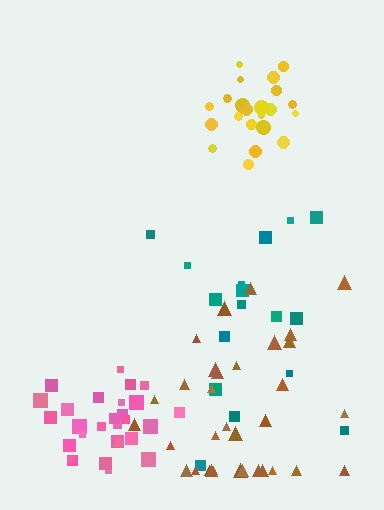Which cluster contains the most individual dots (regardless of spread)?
Brown (34).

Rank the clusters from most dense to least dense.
pink, yellow, brown, teal.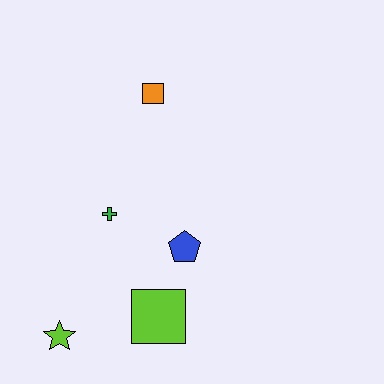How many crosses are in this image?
There is 1 cross.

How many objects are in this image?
There are 5 objects.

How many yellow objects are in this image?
There are no yellow objects.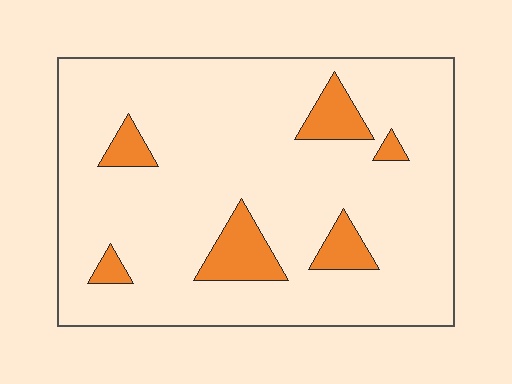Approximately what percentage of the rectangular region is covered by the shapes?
Approximately 10%.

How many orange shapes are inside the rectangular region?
6.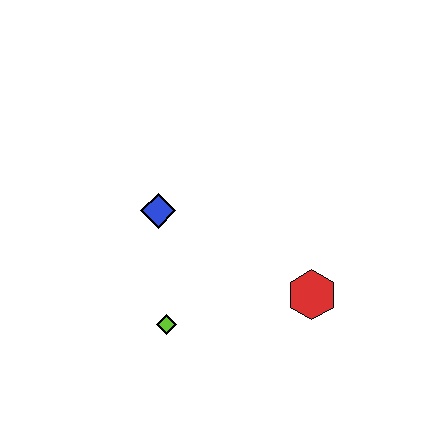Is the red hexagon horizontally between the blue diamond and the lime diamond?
No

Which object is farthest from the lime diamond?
The red hexagon is farthest from the lime diamond.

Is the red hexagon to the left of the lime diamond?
No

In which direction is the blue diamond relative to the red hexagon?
The blue diamond is to the left of the red hexagon.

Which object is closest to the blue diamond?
The lime diamond is closest to the blue diamond.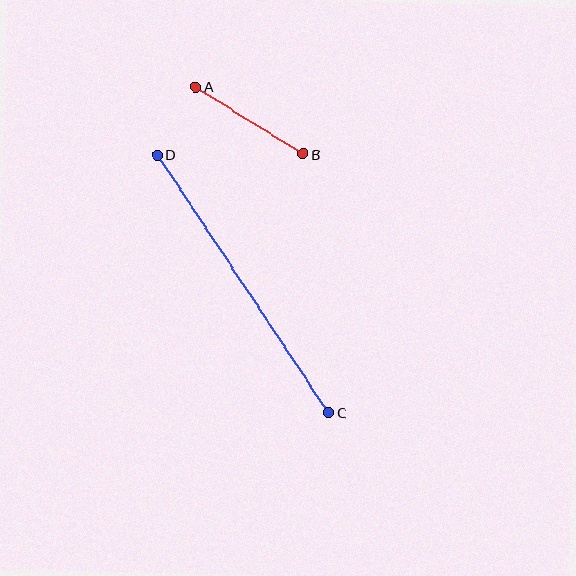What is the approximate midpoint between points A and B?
The midpoint is at approximately (250, 120) pixels.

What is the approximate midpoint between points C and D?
The midpoint is at approximately (243, 284) pixels.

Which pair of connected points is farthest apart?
Points C and D are farthest apart.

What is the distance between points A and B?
The distance is approximately 127 pixels.